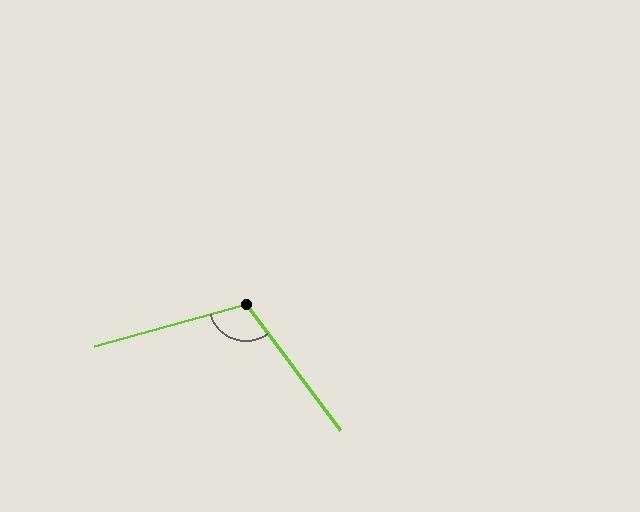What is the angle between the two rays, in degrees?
Approximately 111 degrees.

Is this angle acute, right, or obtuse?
It is obtuse.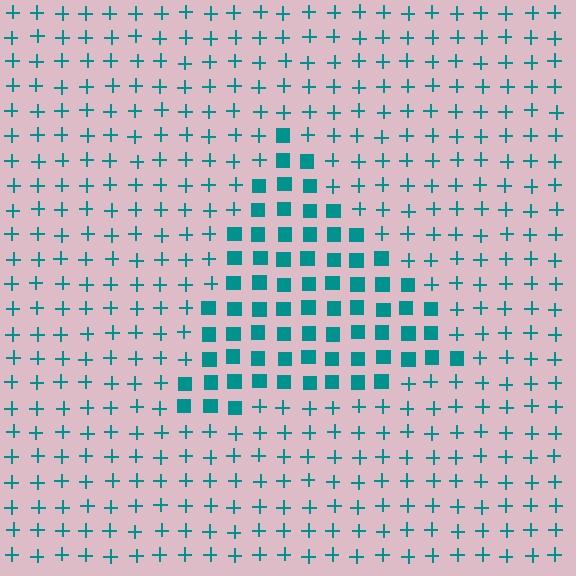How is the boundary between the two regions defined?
The boundary is defined by a change in element shape: squares inside vs. plus signs outside. All elements share the same color and spacing.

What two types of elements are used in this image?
The image uses squares inside the triangle region and plus signs outside it.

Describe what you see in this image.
The image is filled with small teal elements arranged in a uniform grid. A triangle-shaped region contains squares, while the surrounding area contains plus signs. The boundary is defined purely by the change in element shape.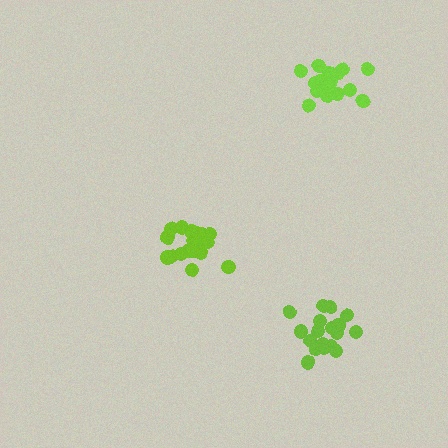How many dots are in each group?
Group 1: 18 dots, Group 2: 19 dots, Group 3: 18 dots (55 total).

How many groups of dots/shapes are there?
There are 3 groups.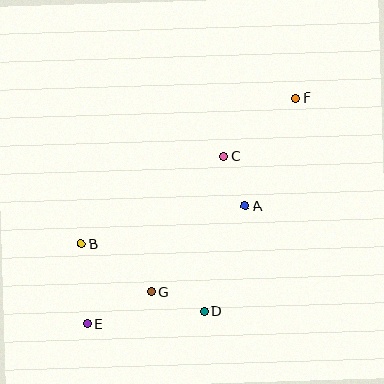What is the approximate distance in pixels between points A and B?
The distance between A and B is approximately 168 pixels.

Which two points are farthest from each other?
Points E and F are farthest from each other.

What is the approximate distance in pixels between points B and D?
The distance between B and D is approximately 140 pixels.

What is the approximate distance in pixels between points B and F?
The distance between B and F is approximately 260 pixels.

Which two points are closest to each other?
Points A and C are closest to each other.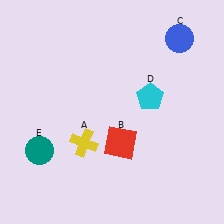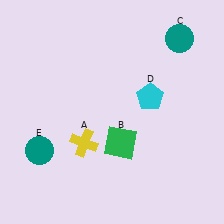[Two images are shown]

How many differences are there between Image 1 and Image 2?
There are 2 differences between the two images.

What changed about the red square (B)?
In Image 1, B is red. In Image 2, it changed to green.